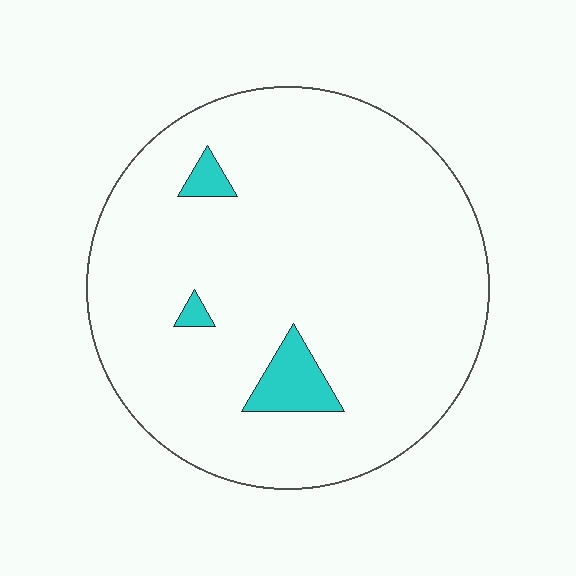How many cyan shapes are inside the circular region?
3.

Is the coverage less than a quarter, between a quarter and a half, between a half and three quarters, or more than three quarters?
Less than a quarter.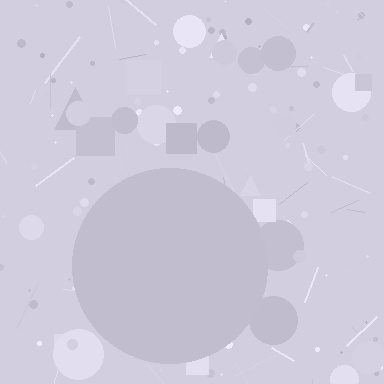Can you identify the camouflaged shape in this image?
The camouflaged shape is a circle.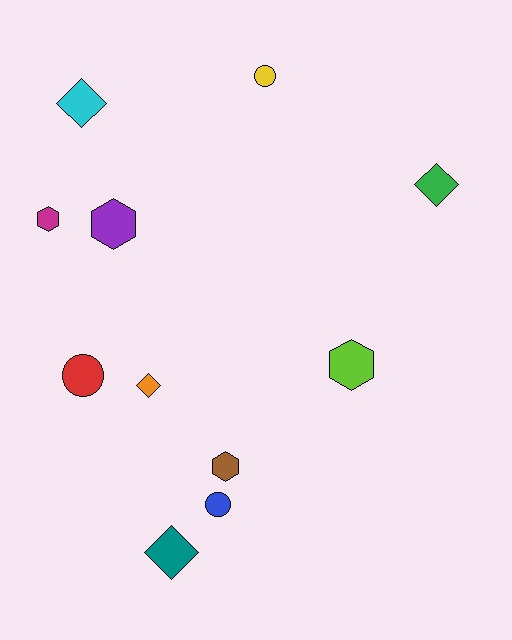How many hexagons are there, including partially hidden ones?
There are 4 hexagons.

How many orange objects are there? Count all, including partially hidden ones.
There is 1 orange object.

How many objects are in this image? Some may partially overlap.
There are 11 objects.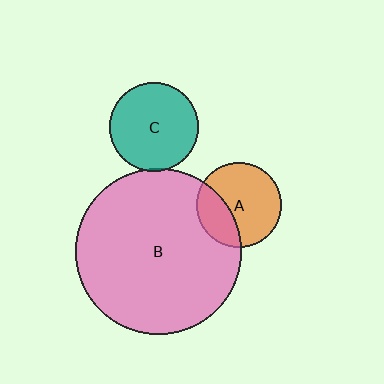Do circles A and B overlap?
Yes.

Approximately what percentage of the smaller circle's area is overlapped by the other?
Approximately 30%.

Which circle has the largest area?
Circle B (pink).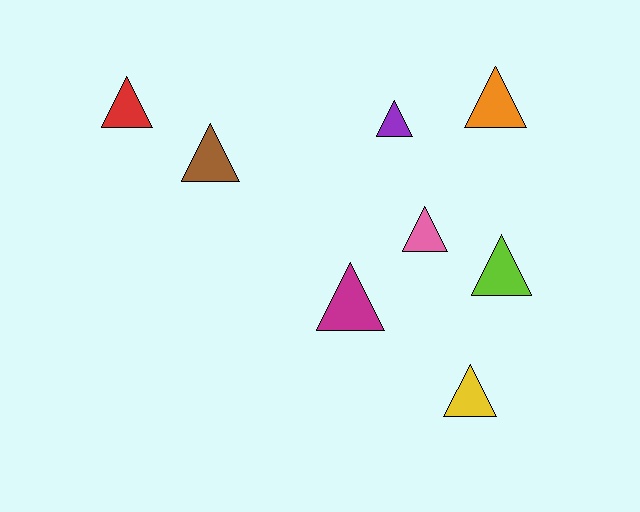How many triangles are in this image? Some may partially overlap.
There are 8 triangles.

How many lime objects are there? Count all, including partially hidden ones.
There is 1 lime object.